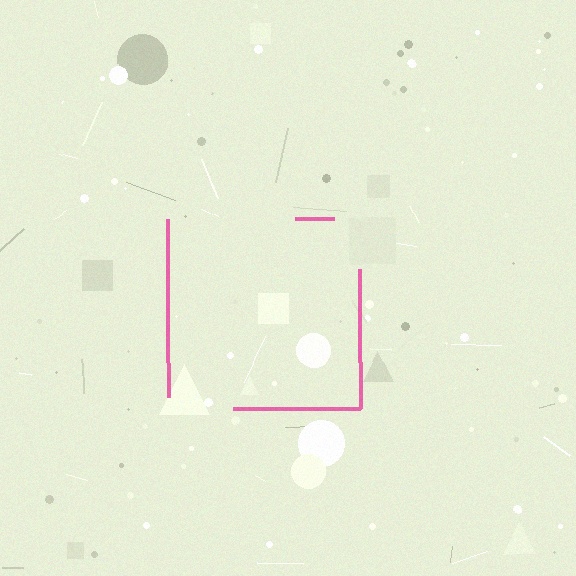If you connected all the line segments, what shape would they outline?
They would outline a square.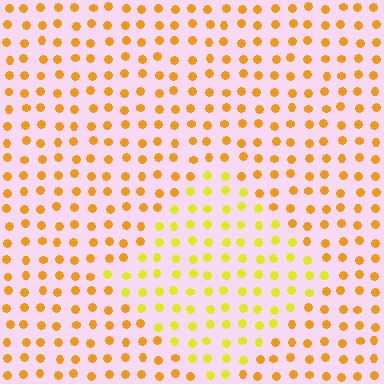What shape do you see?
I see a diamond.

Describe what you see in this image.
The image is filled with small orange elements in a uniform arrangement. A diamond-shaped region is visible where the elements are tinted to a slightly different hue, forming a subtle color boundary.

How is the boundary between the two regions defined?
The boundary is defined purely by a slight shift in hue (about 29 degrees). Spacing, size, and orientation are identical on both sides.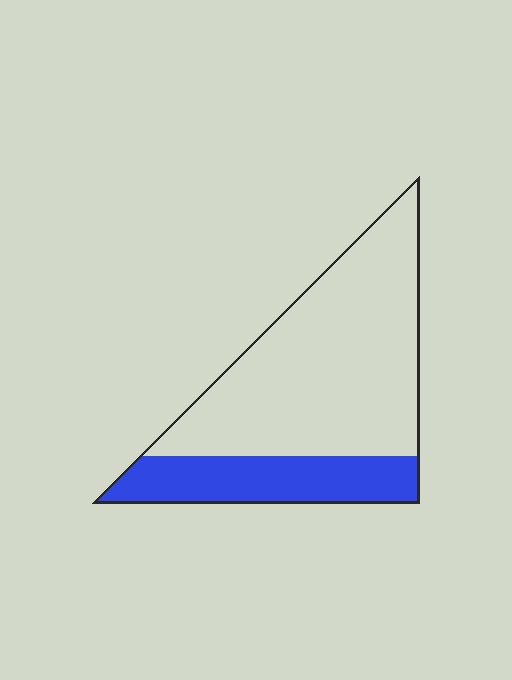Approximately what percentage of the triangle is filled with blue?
Approximately 25%.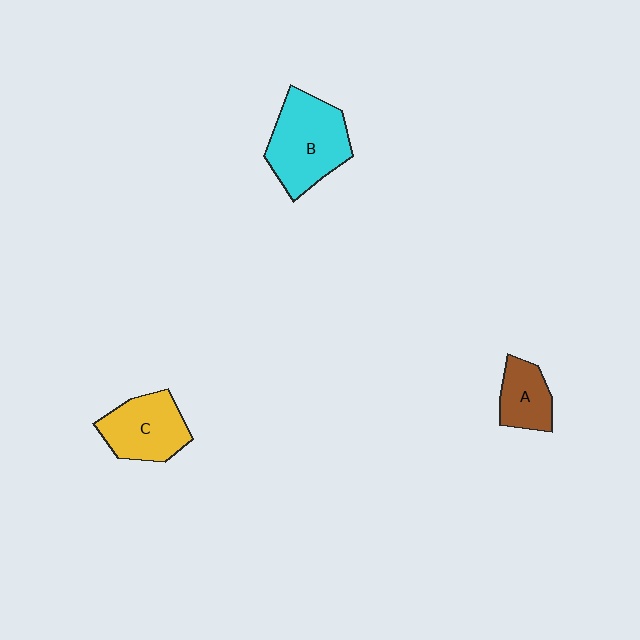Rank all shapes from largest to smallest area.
From largest to smallest: B (cyan), C (yellow), A (brown).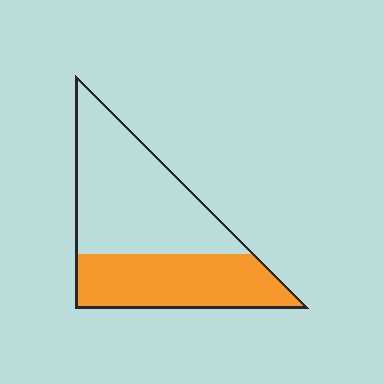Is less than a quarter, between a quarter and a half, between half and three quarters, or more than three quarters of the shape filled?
Between a quarter and a half.